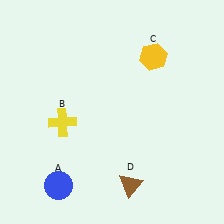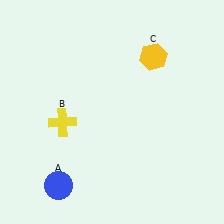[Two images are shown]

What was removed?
The brown triangle (D) was removed in Image 2.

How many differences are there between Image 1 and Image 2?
There is 1 difference between the two images.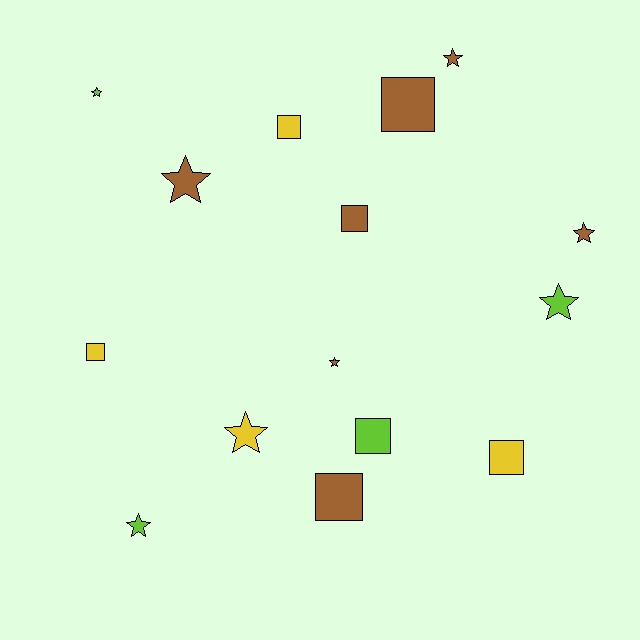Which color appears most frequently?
Brown, with 7 objects.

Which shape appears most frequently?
Star, with 8 objects.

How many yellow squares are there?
There are 3 yellow squares.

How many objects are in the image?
There are 15 objects.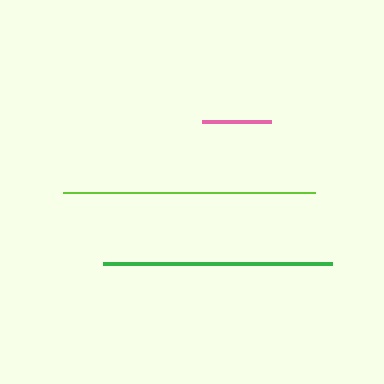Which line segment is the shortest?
The pink line is the shortest at approximately 69 pixels.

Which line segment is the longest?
The lime line is the longest at approximately 252 pixels.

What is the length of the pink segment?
The pink segment is approximately 69 pixels long.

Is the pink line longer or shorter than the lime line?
The lime line is longer than the pink line.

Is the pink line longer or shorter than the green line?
The green line is longer than the pink line.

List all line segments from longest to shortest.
From longest to shortest: lime, green, pink.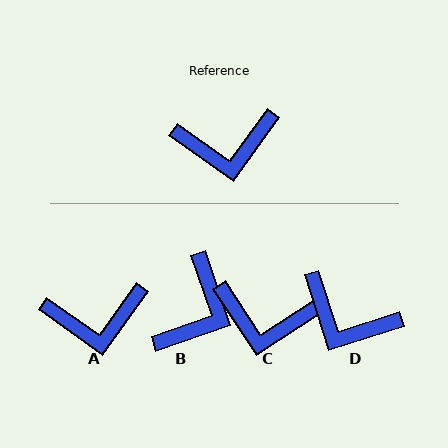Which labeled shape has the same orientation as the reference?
A.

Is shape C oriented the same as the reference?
No, it is off by about 21 degrees.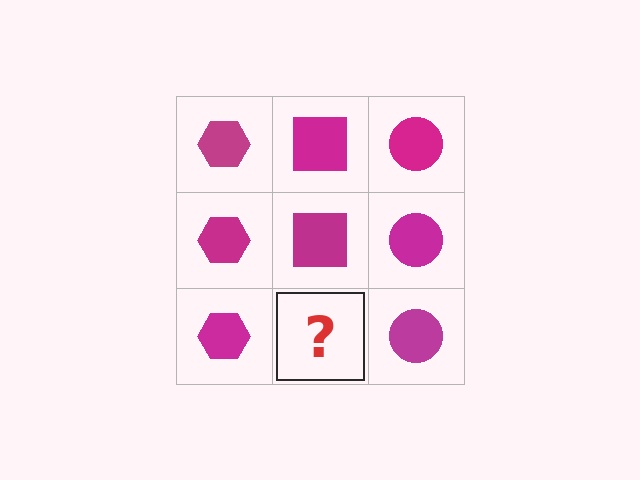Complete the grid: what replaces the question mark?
The question mark should be replaced with a magenta square.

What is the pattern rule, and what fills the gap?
The rule is that each column has a consistent shape. The gap should be filled with a magenta square.